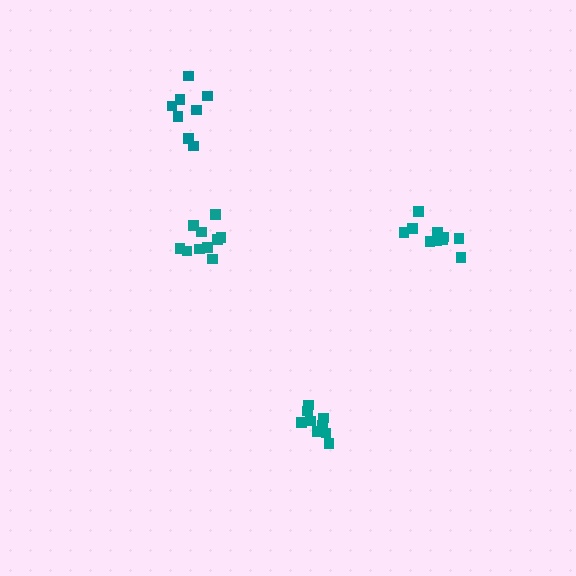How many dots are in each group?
Group 1: 10 dots, Group 2: 9 dots, Group 3: 10 dots, Group 4: 8 dots (37 total).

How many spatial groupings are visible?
There are 4 spatial groupings.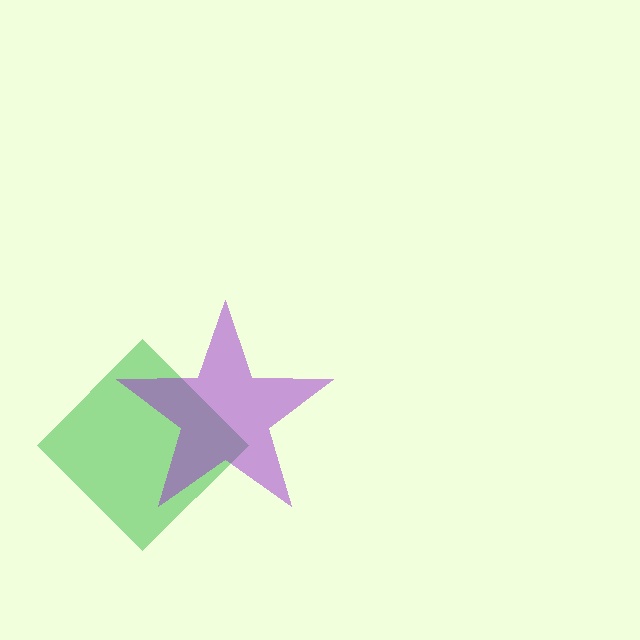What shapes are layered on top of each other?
The layered shapes are: a green diamond, a purple star.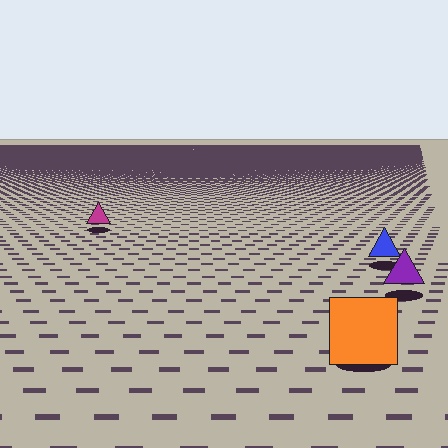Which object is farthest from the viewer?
The magenta triangle is farthest from the viewer. It appears smaller and the ground texture around it is denser.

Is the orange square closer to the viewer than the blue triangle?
Yes. The orange square is closer — you can tell from the texture gradient: the ground texture is coarser near it.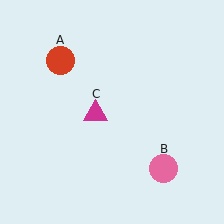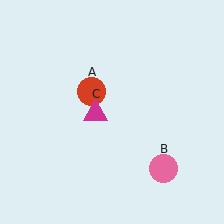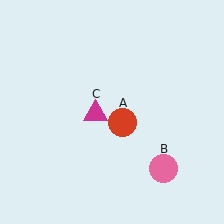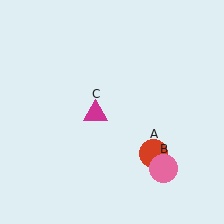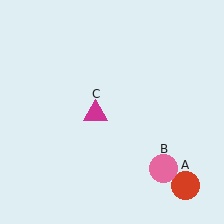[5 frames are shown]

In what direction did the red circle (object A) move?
The red circle (object A) moved down and to the right.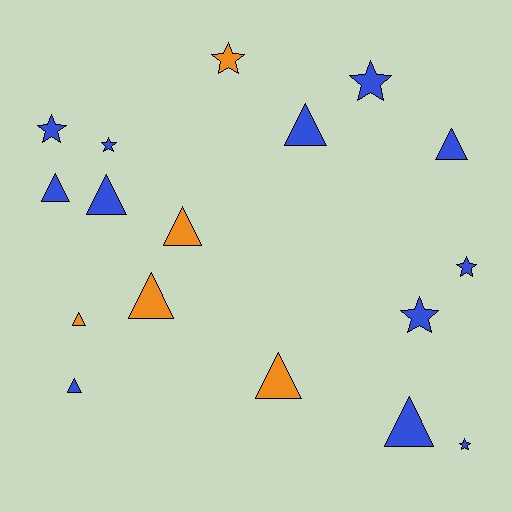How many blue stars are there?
There are 6 blue stars.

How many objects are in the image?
There are 17 objects.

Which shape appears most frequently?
Triangle, with 10 objects.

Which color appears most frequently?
Blue, with 12 objects.